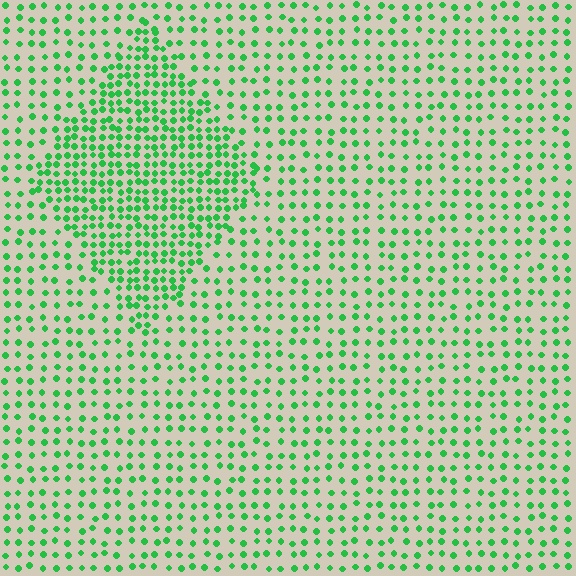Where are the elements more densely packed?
The elements are more densely packed inside the diamond boundary.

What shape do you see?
I see a diamond.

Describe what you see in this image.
The image contains small green elements arranged at two different densities. A diamond-shaped region is visible where the elements are more densely packed than the surrounding area.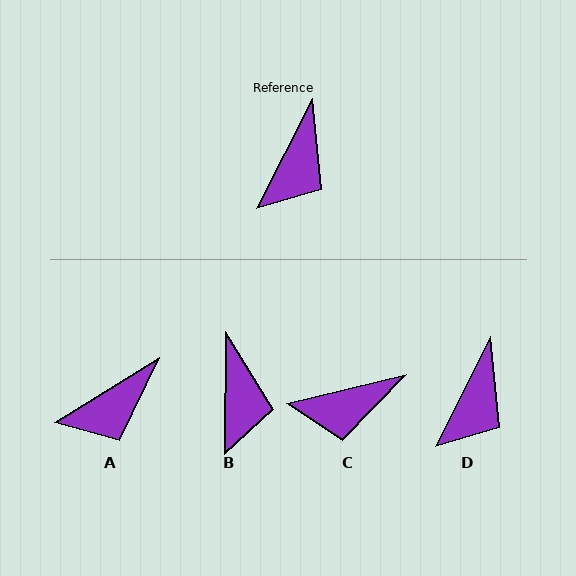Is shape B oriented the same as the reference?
No, it is off by about 26 degrees.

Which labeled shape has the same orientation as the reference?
D.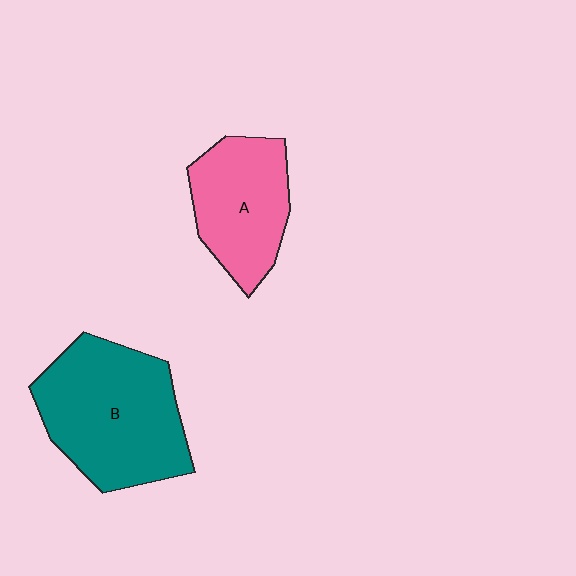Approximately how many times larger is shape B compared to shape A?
Approximately 1.5 times.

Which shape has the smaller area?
Shape A (pink).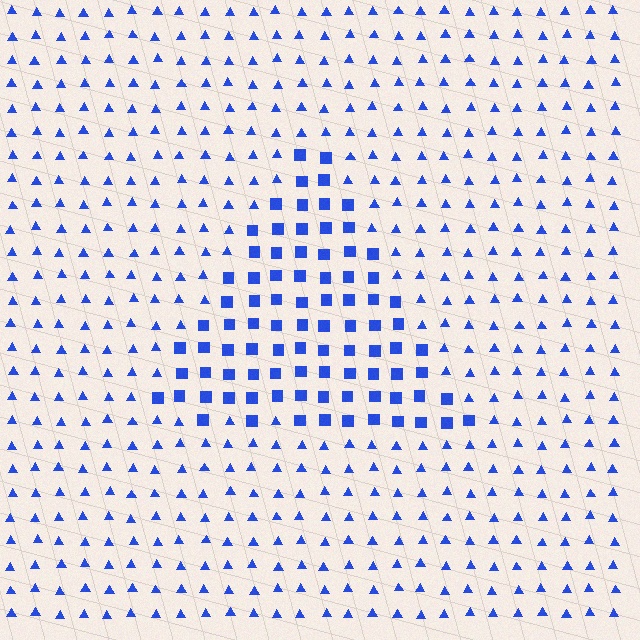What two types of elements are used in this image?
The image uses squares inside the triangle region and triangles outside it.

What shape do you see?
I see a triangle.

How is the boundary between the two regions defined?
The boundary is defined by a change in element shape: squares inside vs. triangles outside. All elements share the same color and spacing.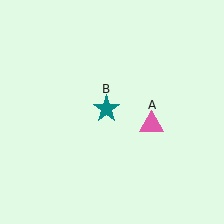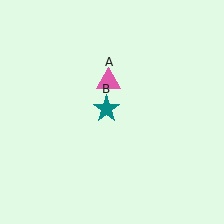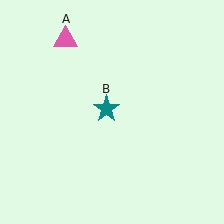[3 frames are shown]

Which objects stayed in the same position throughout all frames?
Teal star (object B) remained stationary.